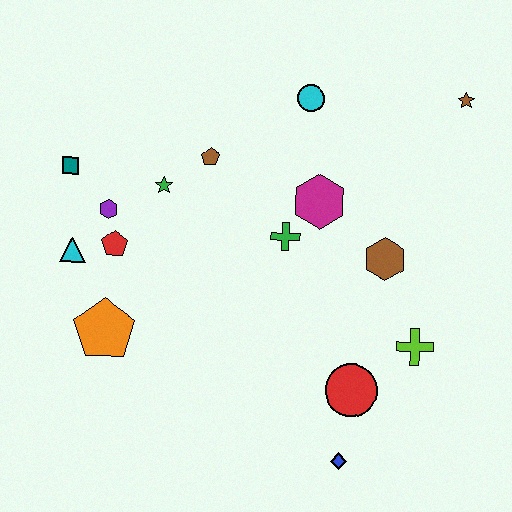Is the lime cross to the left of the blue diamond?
No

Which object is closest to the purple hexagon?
The red pentagon is closest to the purple hexagon.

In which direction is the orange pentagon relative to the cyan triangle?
The orange pentagon is below the cyan triangle.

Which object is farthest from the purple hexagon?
The brown star is farthest from the purple hexagon.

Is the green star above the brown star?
No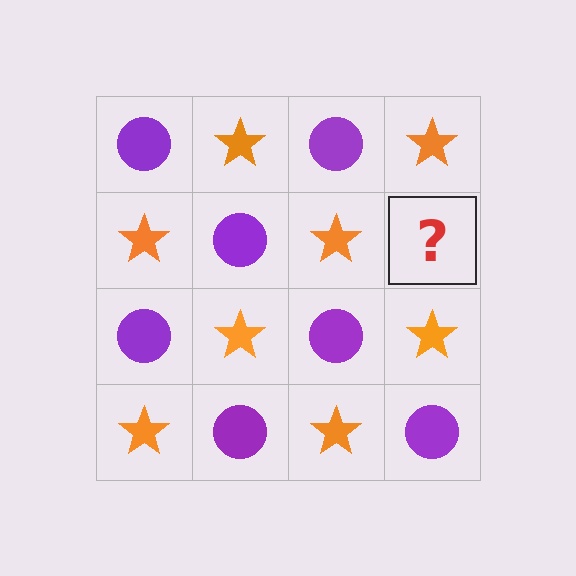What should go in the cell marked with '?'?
The missing cell should contain a purple circle.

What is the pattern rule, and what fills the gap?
The rule is that it alternates purple circle and orange star in a checkerboard pattern. The gap should be filled with a purple circle.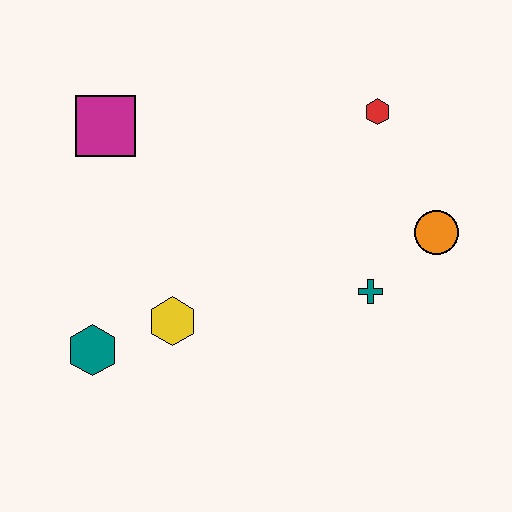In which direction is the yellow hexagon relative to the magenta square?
The yellow hexagon is below the magenta square.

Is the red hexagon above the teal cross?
Yes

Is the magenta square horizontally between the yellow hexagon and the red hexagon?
No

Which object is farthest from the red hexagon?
The teal hexagon is farthest from the red hexagon.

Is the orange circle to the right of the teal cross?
Yes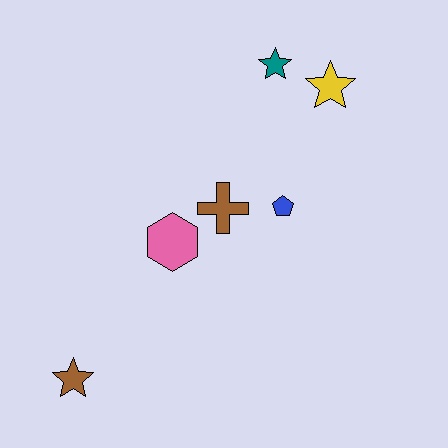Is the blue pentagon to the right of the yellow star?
No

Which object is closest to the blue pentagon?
The brown cross is closest to the blue pentagon.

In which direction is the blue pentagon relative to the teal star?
The blue pentagon is below the teal star.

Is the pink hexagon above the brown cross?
No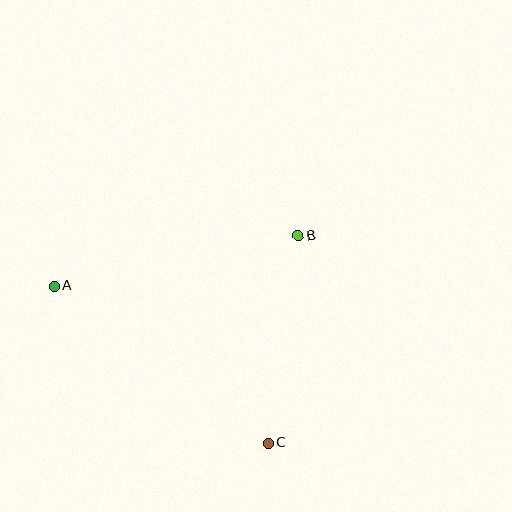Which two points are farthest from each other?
Points A and C are farthest from each other.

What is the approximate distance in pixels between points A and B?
The distance between A and B is approximately 249 pixels.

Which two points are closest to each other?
Points B and C are closest to each other.